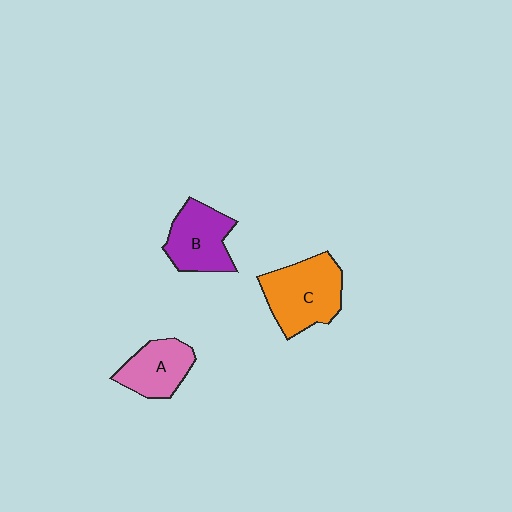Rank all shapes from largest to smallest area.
From largest to smallest: C (orange), B (purple), A (pink).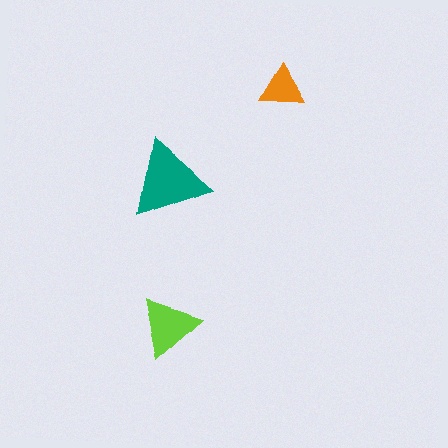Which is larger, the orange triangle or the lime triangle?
The lime one.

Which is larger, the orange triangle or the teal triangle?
The teal one.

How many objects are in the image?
There are 3 objects in the image.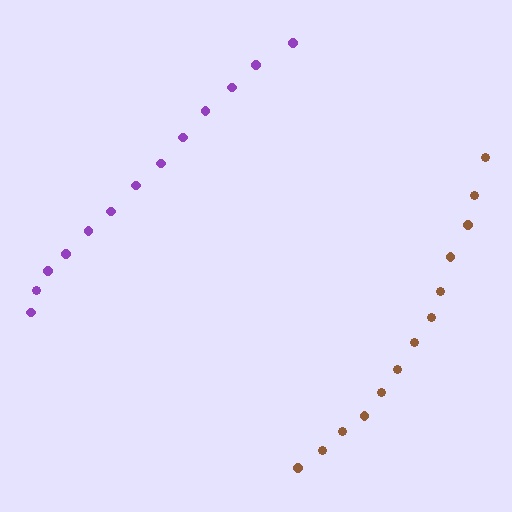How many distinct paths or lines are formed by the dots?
There are 2 distinct paths.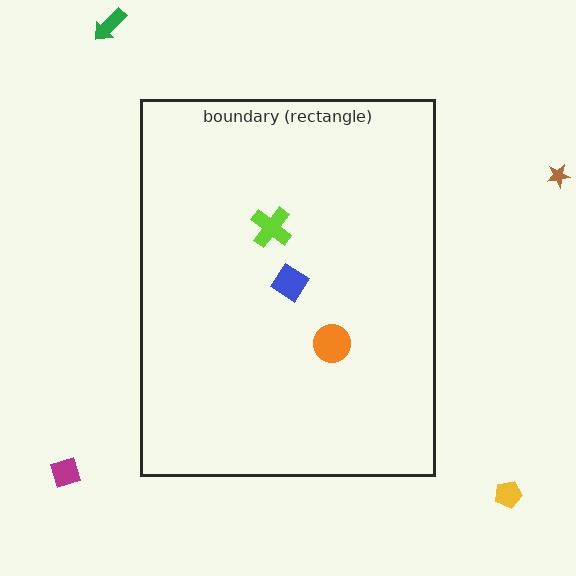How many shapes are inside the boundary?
3 inside, 4 outside.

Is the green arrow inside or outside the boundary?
Outside.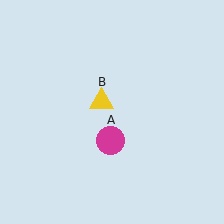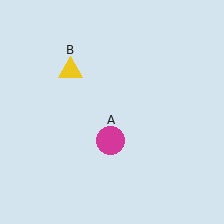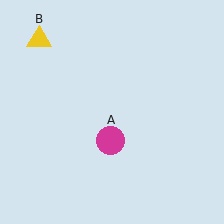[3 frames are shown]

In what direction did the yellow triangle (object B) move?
The yellow triangle (object B) moved up and to the left.